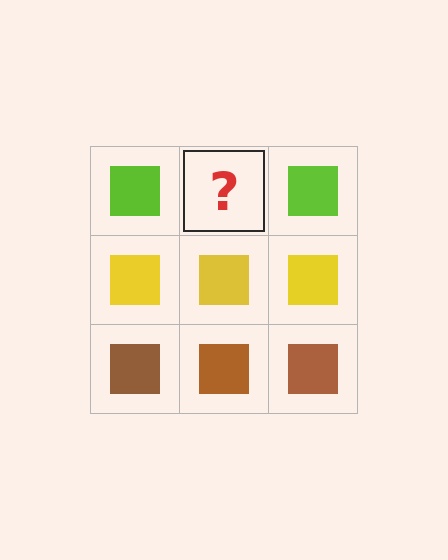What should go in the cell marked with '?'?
The missing cell should contain a lime square.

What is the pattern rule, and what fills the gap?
The rule is that each row has a consistent color. The gap should be filled with a lime square.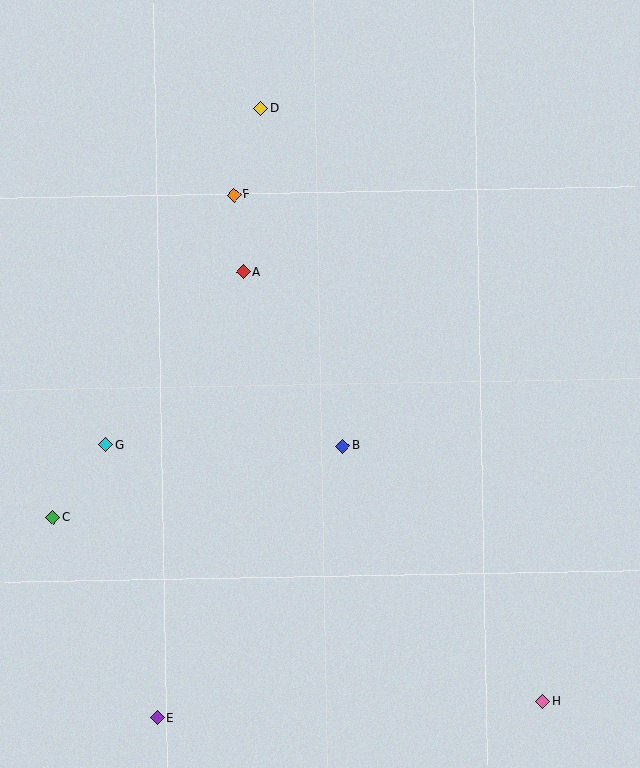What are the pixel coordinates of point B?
Point B is at (343, 446).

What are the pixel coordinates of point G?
Point G is at (106, 444).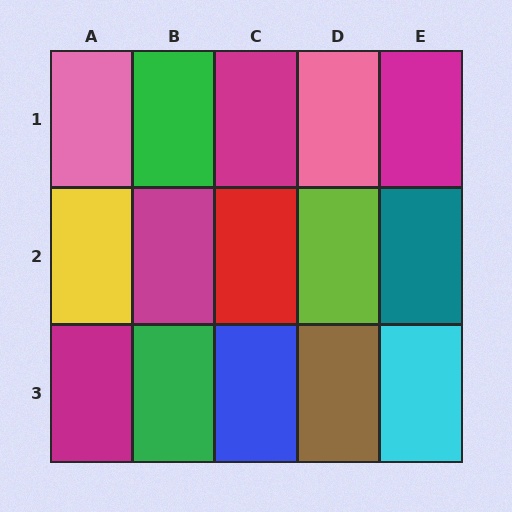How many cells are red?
1 cell is red.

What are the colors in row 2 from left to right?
Yellow, magenta, red, lime, teal.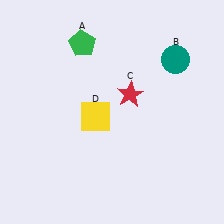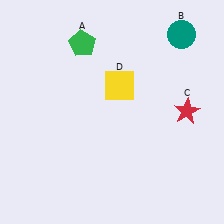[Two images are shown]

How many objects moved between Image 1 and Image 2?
3 objects moved between the two images.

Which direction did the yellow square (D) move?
The yellow square (D) moved up.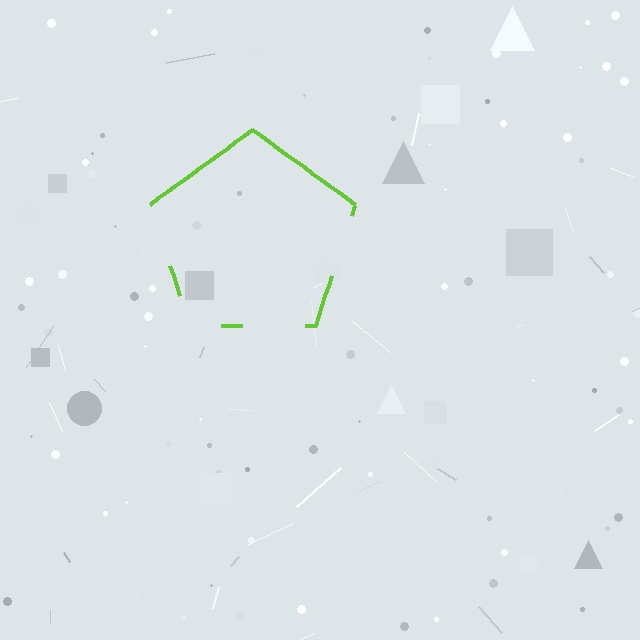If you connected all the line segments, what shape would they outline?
They would outline a pentagon.